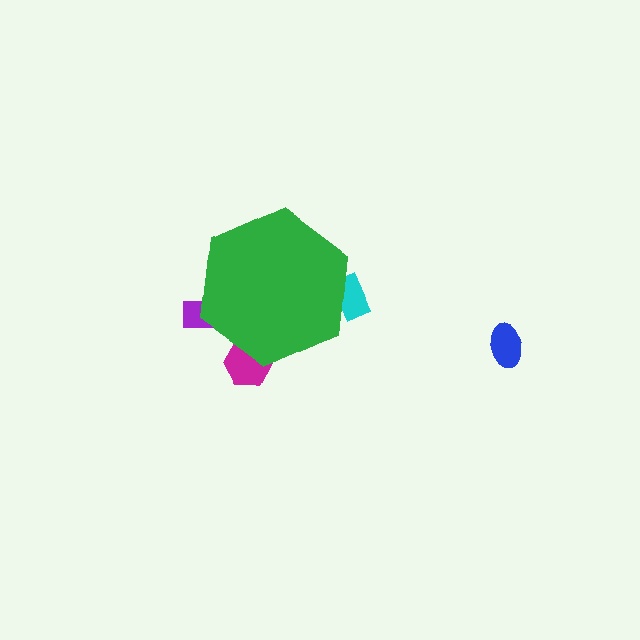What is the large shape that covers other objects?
A green hexagon.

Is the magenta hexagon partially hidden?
Yes, the magenta hexagon is partially hidden behind the green hexagon.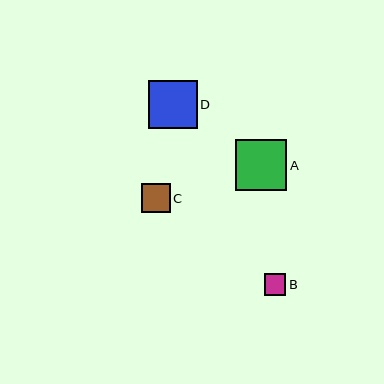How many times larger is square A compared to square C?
Square A is approximately 1.8 times the size of square C.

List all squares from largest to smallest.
From largest to smallest: A, D, C, B.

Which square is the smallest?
Square B is the smallest with a size of approximately 21 pixels.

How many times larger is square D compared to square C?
Square D is approximately 1.7 times the size of square C.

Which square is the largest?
Square A is the largest with a size of approximately 51 pixels.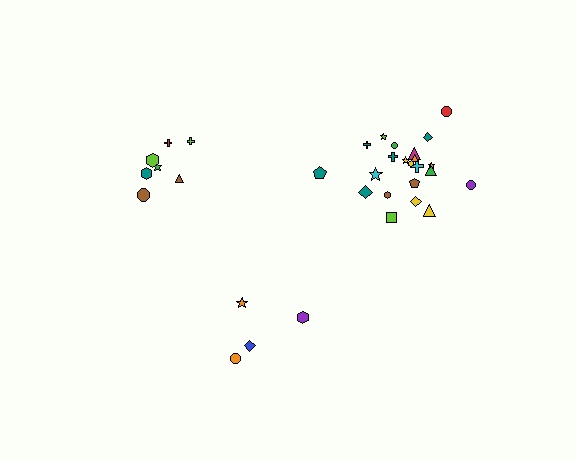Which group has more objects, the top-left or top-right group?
The top-right group.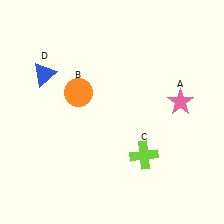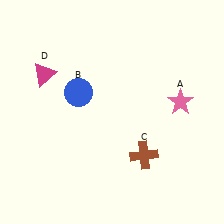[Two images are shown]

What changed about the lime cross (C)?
In Image 1, C is lime. In Image 2, it changed to brown.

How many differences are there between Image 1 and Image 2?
There are 3 differences between the two images.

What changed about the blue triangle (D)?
In Image 1, D is blue. In Image 2, it changed to magenta.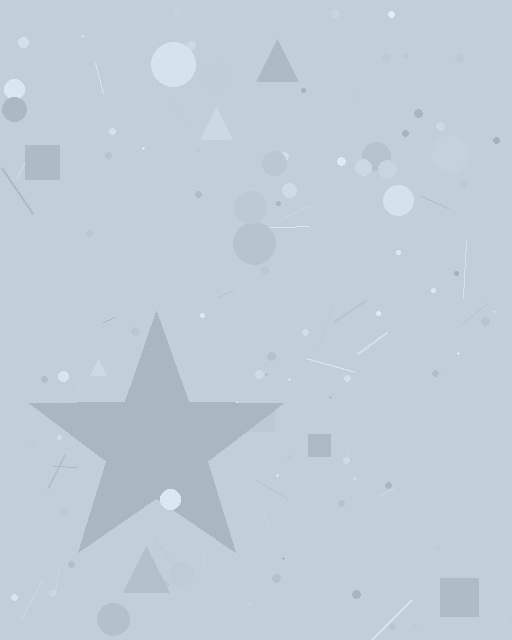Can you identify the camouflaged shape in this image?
The camouflaged shape is a star.